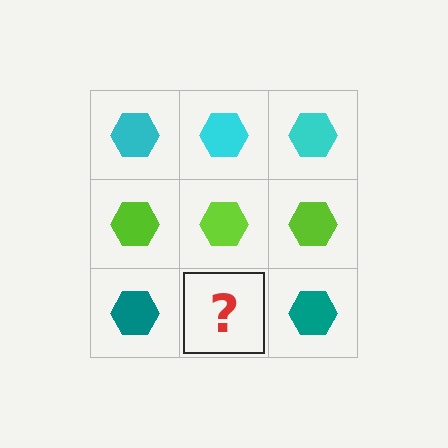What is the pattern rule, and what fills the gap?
The rule is that each row has a consistent color. The gap should be filled with a teal hexagon.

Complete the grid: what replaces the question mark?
The question mark should be replaced with a teal hexagon.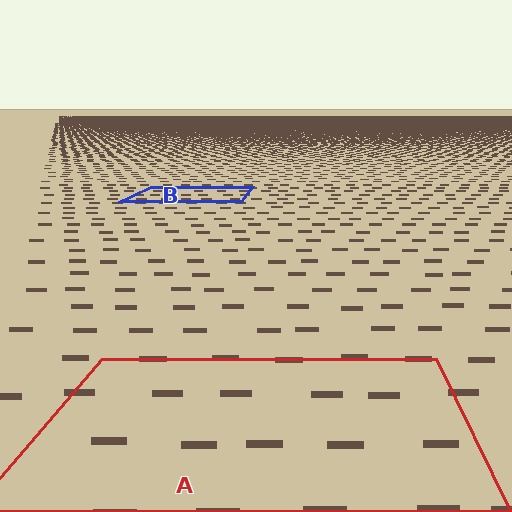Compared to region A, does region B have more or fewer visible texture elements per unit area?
Region B has more texture elements per unit area — they are packed more densely because it is farther away.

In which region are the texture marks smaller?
The texture marks are smaller in region B, because it is farther away.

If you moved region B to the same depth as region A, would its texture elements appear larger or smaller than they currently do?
They would appear larger. At a closer depth, the same texture elements are projected at a bigger on-screen size.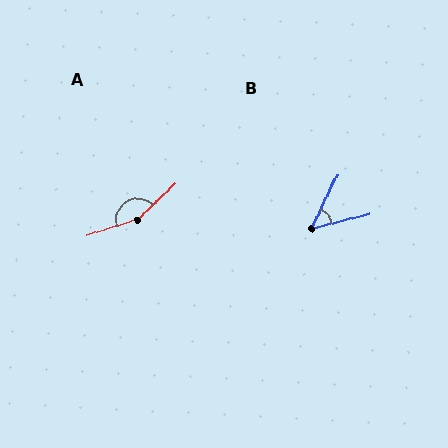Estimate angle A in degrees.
Approximately 155 degrees.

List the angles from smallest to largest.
B (50°), A (155°).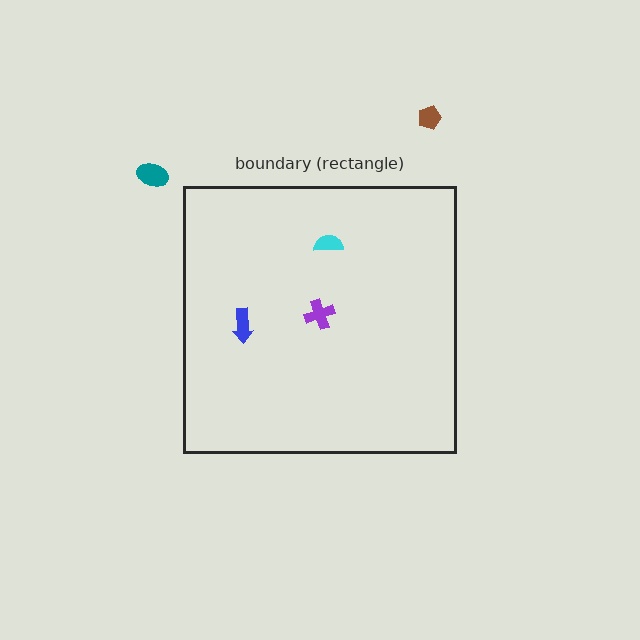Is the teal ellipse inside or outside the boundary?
Outside.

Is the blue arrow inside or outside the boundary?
Inside.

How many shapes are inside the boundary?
3 inside, 2 outside.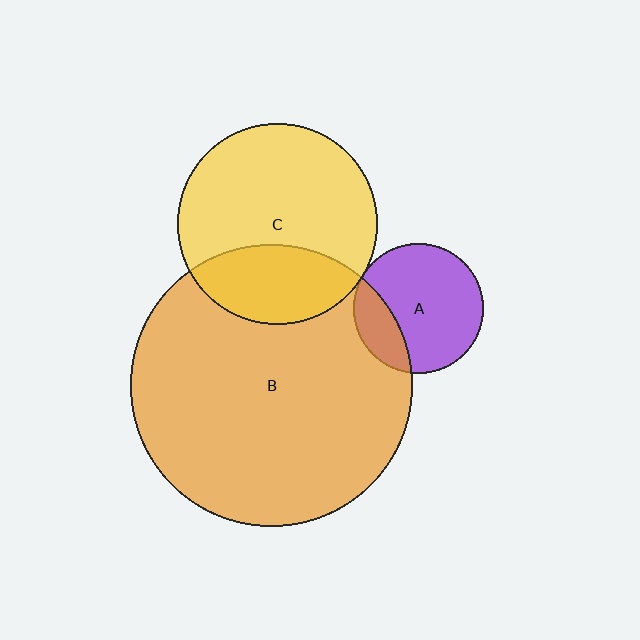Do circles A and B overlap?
Yes.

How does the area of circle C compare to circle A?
Approximately 2.4 times.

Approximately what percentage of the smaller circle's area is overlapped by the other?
Approximately 25%.